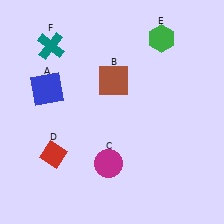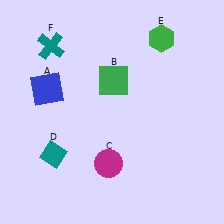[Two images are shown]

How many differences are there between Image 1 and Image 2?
There are 2 differences between the two images.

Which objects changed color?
B changed from brown to green. D changed from red to teal.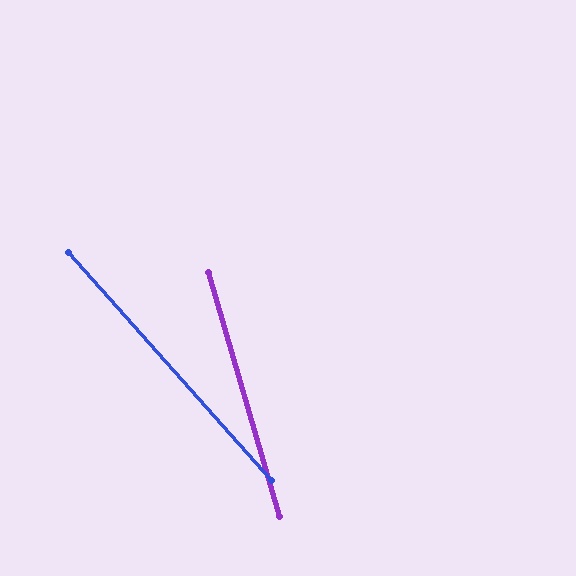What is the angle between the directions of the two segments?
Approximately 26 degrees.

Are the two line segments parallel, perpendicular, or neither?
Neither parallel nor perpendicular — they differ by about 26°.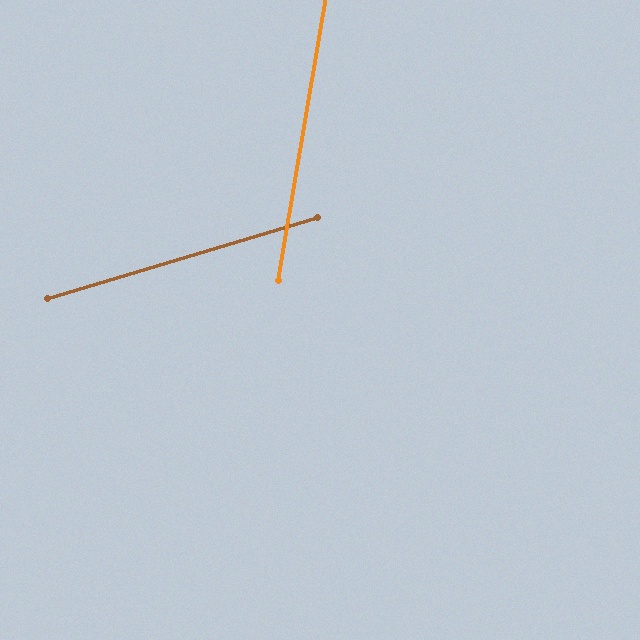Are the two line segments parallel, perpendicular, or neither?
Neither parallel nor perpendicular — they differ by about 64°.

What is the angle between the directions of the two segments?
Approximately 64 degrees.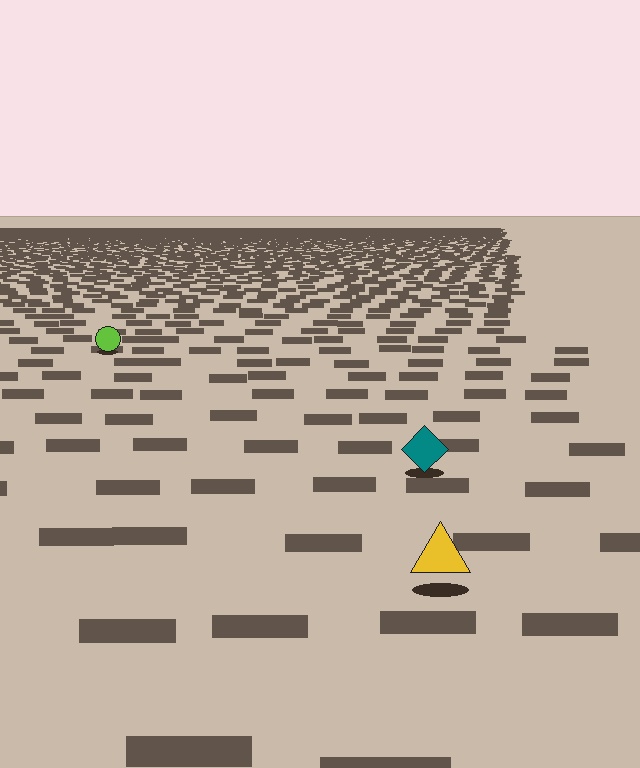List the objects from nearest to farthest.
From nearest to farthest: the yellow triangle, the teal diamond, the lime circle.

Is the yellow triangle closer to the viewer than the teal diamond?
Yes. The yellow triangle is closer — you can tell from the texture gradient: the ground texture is coarser near it.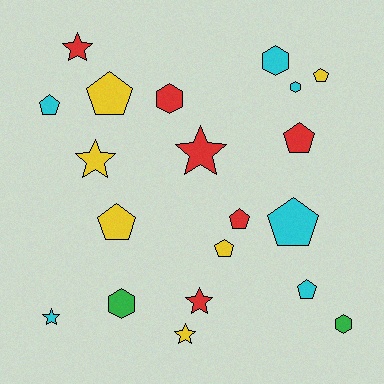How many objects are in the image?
There are 20 objects.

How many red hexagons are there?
There is 1 red hexagon.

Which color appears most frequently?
Cyan, with 6 objects.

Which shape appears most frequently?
Pentagon, with 9 objects.